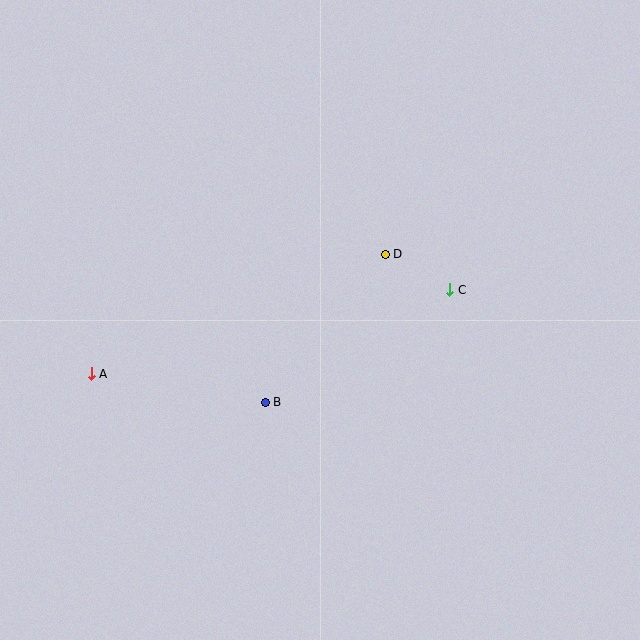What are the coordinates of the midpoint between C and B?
The midpoint between C and B is at (358, 346).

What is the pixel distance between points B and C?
The distance between B and C is 216 pixels.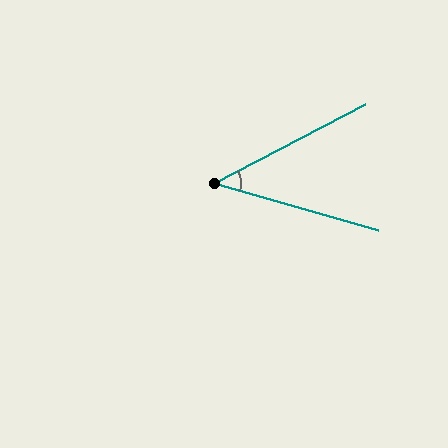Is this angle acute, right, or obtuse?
It is acute.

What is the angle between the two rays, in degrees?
Approximately 44 degrees.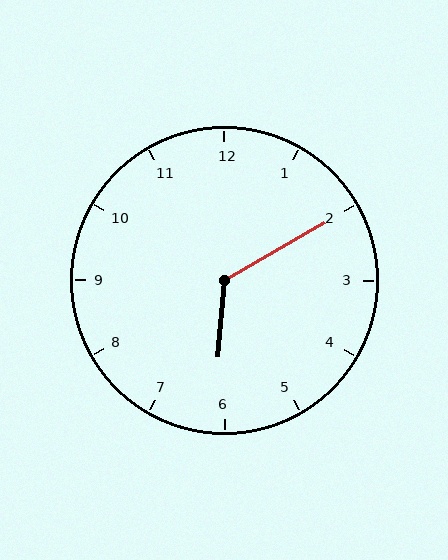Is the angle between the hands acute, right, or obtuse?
It is obtuse.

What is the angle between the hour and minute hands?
Approximately 125 degrees.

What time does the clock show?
6:10.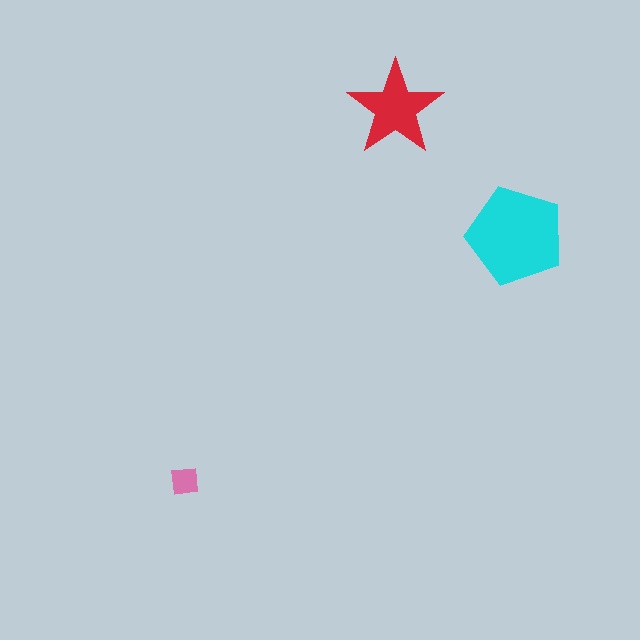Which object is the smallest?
The pink square.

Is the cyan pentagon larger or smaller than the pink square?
Larger.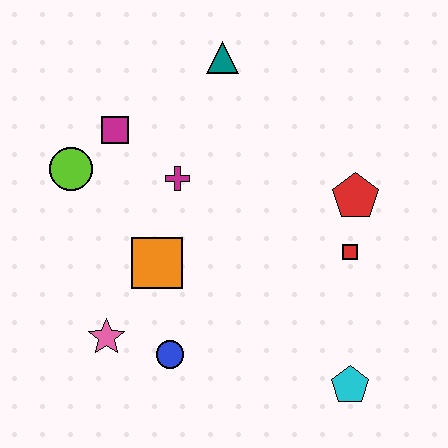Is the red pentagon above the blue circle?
Yes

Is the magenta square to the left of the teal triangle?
Yes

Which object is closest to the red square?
The red pentagon is closest to the red square.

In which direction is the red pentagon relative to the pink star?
The red pentagon is to the right of the pink star.